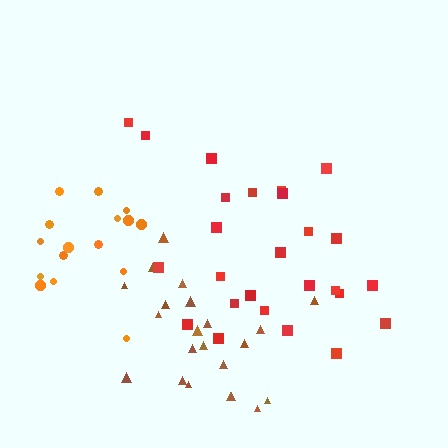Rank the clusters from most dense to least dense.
brown, orange, red.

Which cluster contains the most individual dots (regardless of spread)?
Red (26).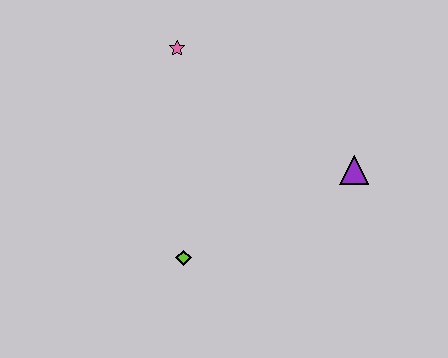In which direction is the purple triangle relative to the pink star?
The purple triangle is to the right of the pink star.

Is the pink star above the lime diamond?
Yes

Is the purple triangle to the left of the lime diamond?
No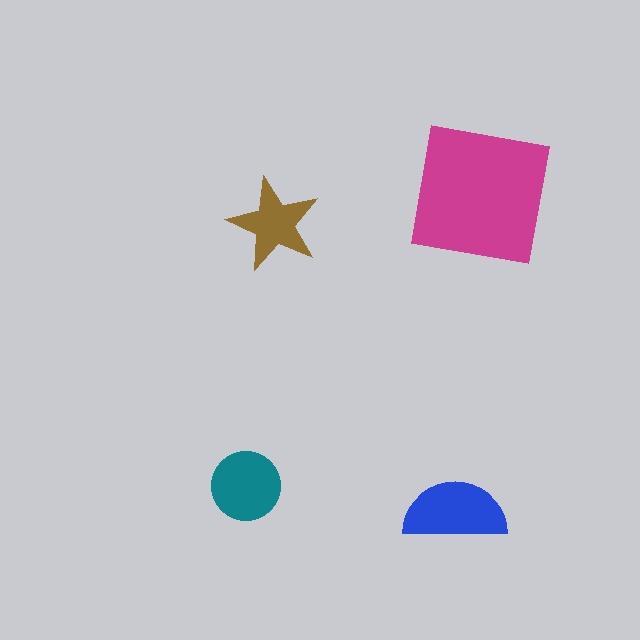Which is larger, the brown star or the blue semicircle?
The blue semicircle.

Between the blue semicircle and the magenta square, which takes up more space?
The magenta square.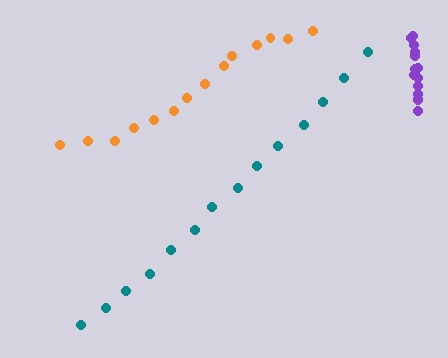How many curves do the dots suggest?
There are 3 distinct paths.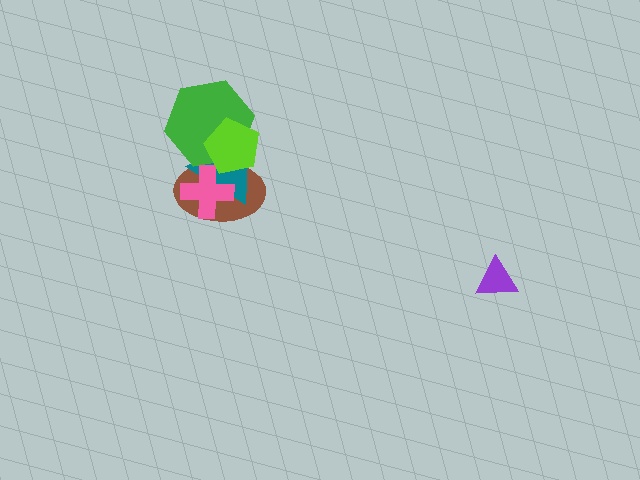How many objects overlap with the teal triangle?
4 objects overlap with the teal triangle.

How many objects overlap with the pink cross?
2 objects overlap with the pink cross.